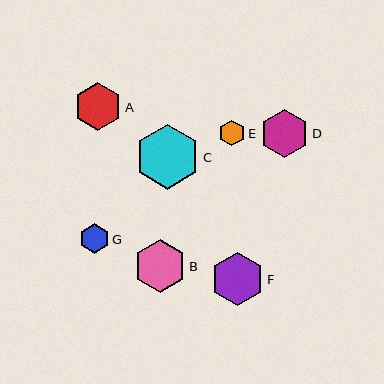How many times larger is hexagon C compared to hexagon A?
Hexagon C is approximately 1.3 times the size of hexagon A.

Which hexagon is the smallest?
Hexagon E is the smallest with a size of approximately 26 pixels.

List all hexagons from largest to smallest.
From largest to smallest: C, F, B, D, A, G, E.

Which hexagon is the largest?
Hexagon C is the largest with a size of approximately 64 pixels.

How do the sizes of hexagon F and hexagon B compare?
Hexagon F and hexagon B are approximately the same size.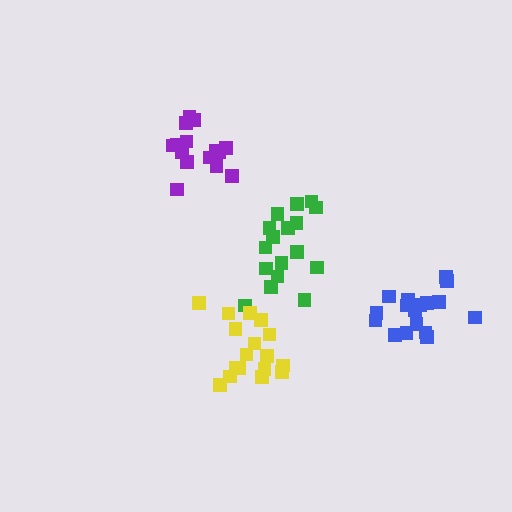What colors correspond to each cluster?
The clusters are colored: green, yellow, purple, blue.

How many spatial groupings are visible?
There are 4 spatial groupings.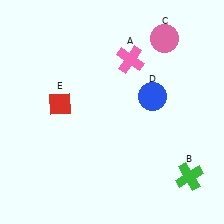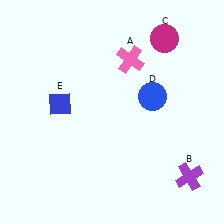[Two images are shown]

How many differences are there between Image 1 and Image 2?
There are 3 differences between the two images.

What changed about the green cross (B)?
In Image 1, B is green. In Image 2, it changed to purple.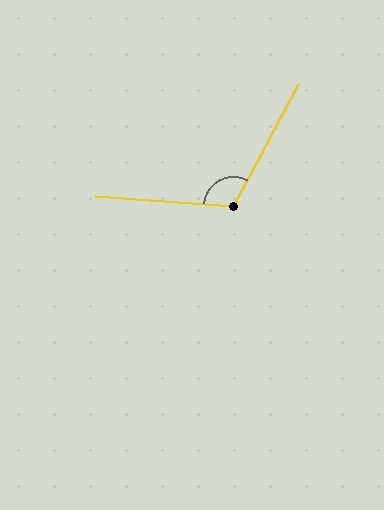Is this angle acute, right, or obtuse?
It is obtuse.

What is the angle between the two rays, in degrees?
Approximately 114 degrees.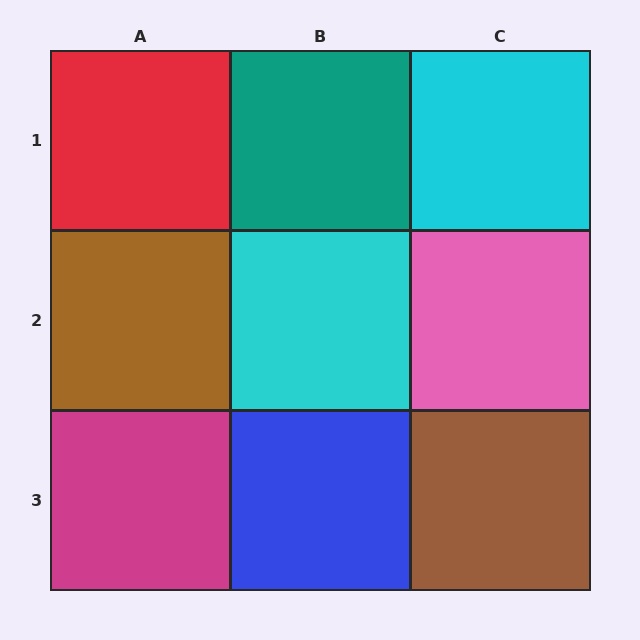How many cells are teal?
1 cell is teal.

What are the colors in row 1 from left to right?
Red, teal, cyan.